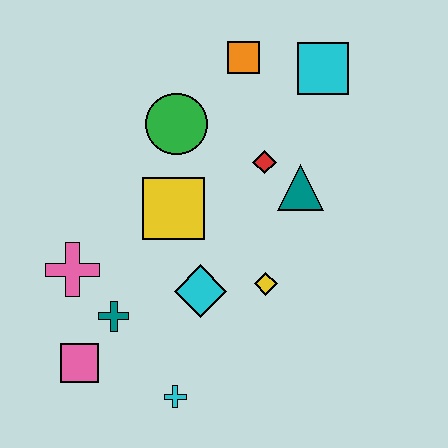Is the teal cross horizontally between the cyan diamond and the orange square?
No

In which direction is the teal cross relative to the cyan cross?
The teal cross is above the cyan cross.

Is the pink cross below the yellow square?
Yes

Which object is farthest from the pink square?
The cyan square is farthest from the pink square.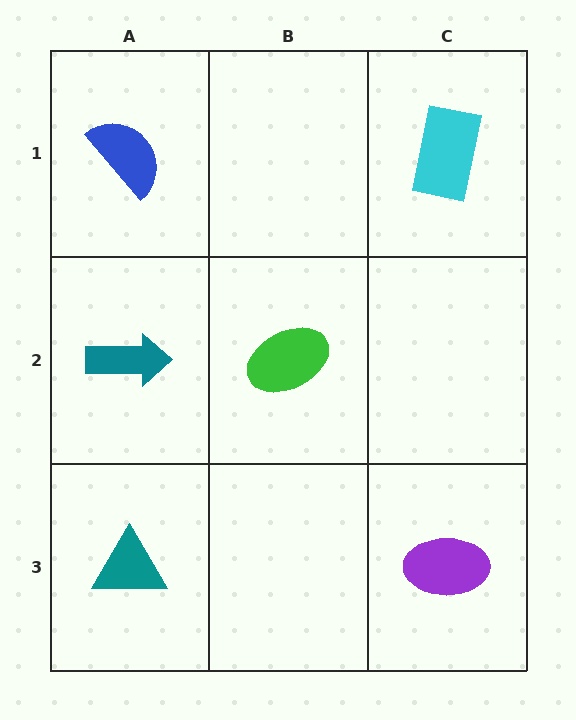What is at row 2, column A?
A teal arrow.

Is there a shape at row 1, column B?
No, that cell is empty.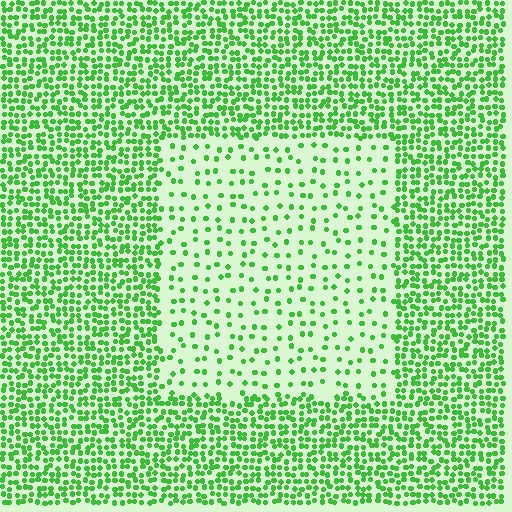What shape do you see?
I see a rectangle.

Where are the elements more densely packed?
The elements are more densely packed outside the rectangle boundary.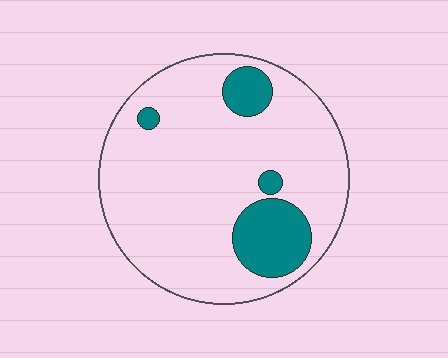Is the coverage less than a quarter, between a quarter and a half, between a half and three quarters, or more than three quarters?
Less than a quarter.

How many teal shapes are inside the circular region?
4.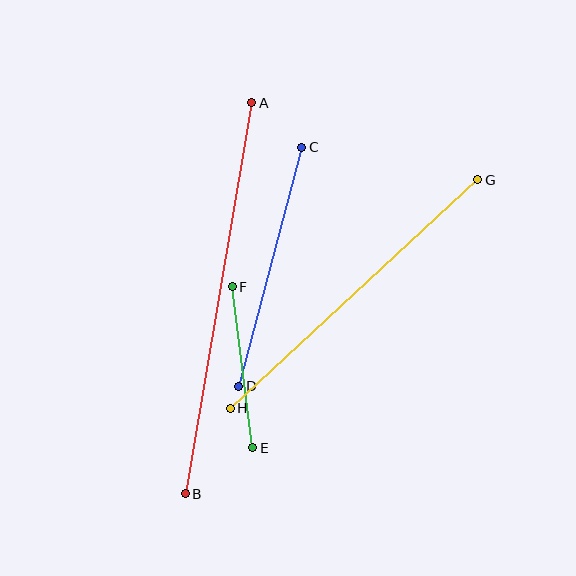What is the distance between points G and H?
The distance is approximately 336 pixels.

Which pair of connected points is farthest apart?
Points A and B are farthest apart.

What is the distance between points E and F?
The distance is approximately 163 pixels.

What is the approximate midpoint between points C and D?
The midpoint is at approximately (270, 267) pixels.